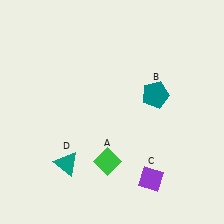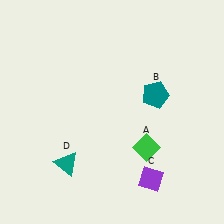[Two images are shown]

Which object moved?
The green diamond (A) moved right.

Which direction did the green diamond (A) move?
The green diamond (A) moved right.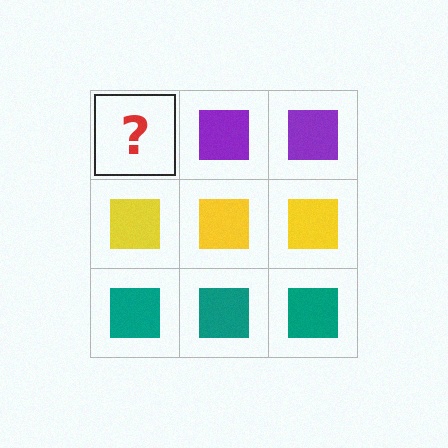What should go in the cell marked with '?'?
The missing cell should contain a purple square.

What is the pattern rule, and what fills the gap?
The rule is that each row has a consistent color. The gap should be filled with a purple square.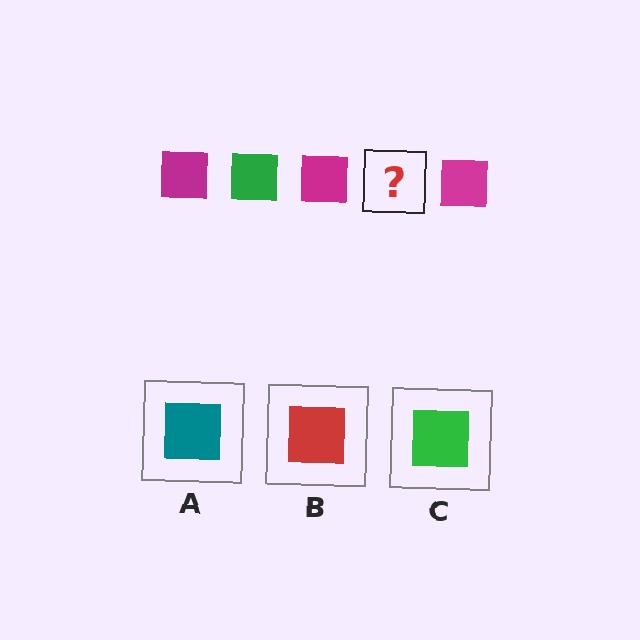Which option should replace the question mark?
Option C.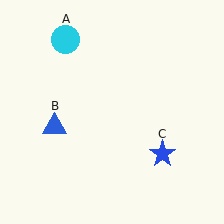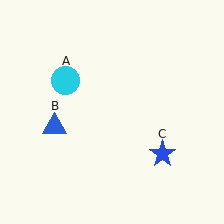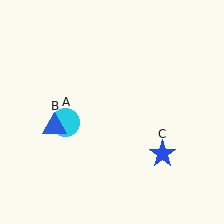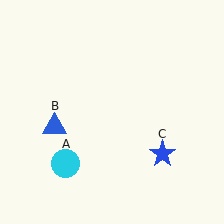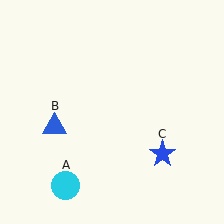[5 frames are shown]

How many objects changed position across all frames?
1 object changed position: cyan circle (object A).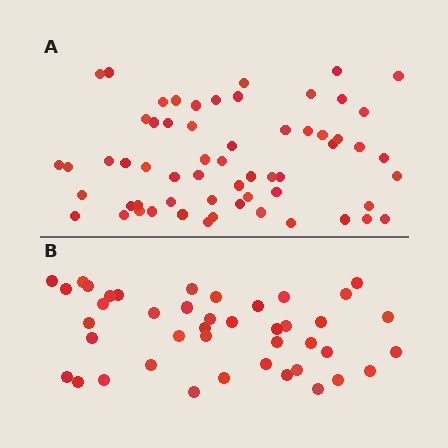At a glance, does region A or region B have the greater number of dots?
Region A (the top region) has more dots.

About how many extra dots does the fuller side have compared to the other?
Region A has approximately 20 more dots than region B.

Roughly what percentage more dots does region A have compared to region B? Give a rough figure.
About 45% more.